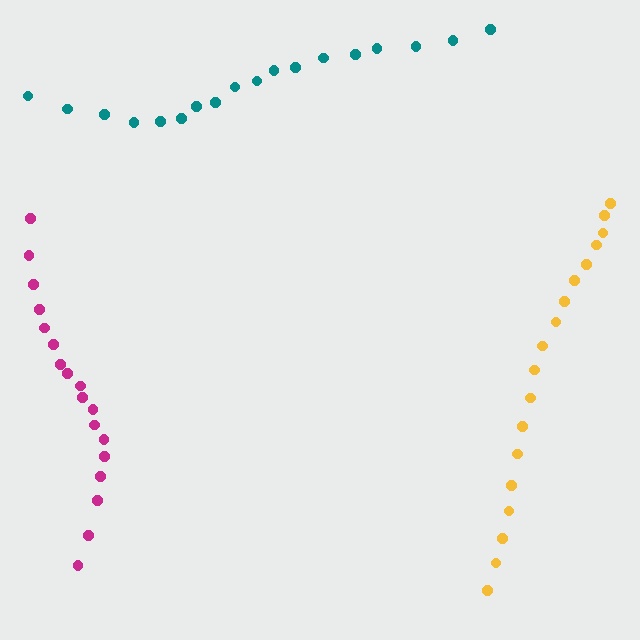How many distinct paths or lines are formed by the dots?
There are 3 distinct paths.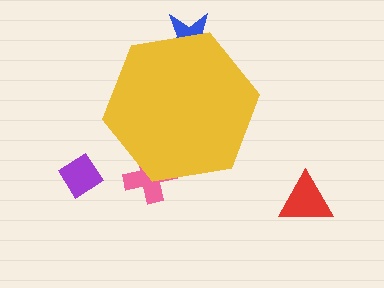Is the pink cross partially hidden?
Yes, the pink cross is partially hidden behind the yellow hexagon.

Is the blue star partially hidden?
Yes, the blue star is partially hidden behind the yellow hexagon.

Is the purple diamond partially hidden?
No, the purple diamond is fully visible.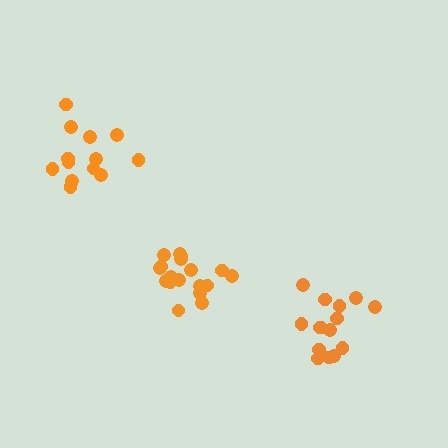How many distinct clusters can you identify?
There are 3 distinct clusters.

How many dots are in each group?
Group 1: 18 dots, Group 2: 15 dots, Group 3: 13 dots (46 total).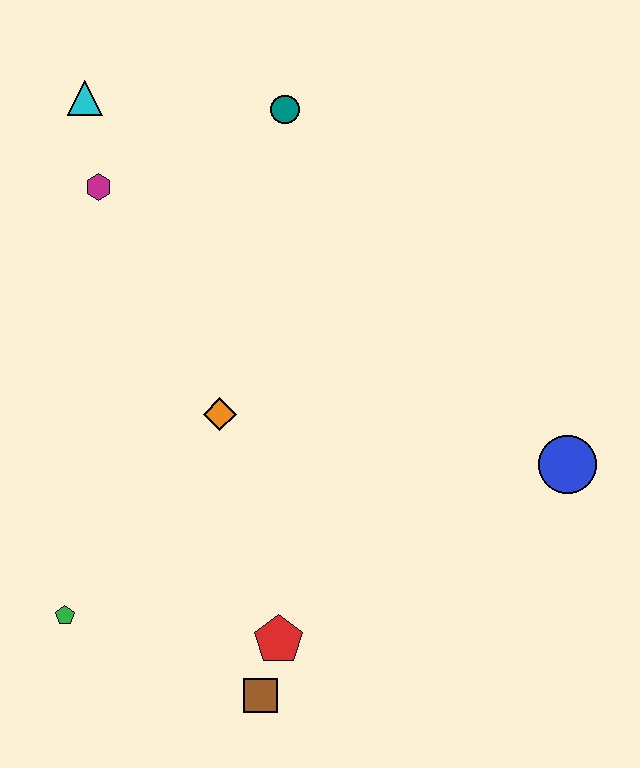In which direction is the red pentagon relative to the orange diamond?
The red pentagon is below the orange diamond.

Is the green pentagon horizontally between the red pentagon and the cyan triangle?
No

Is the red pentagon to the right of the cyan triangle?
Yes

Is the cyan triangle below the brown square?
No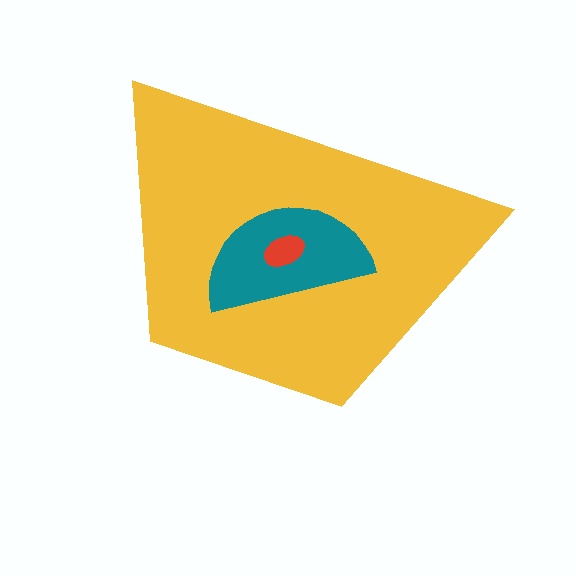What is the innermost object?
The red ellipse.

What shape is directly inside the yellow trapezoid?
The teal semicircle.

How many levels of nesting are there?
3.